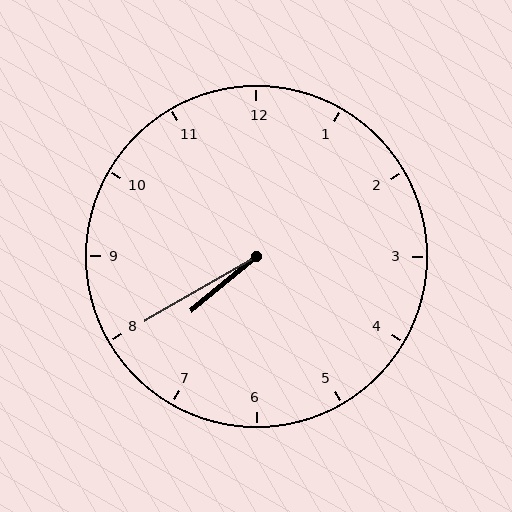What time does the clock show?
7:40.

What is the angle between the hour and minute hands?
Approximately 10 degrees.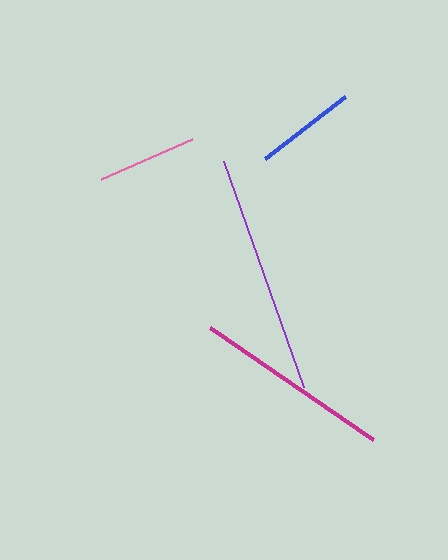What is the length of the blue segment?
The blue segment is approximately 102 pixels long.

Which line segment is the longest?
The purple line is the longest at approximately 240 pixels.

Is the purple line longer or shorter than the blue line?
The purple line is longer than the blue line.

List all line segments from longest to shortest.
From longest to shortest: purple, magenta, blue, pink.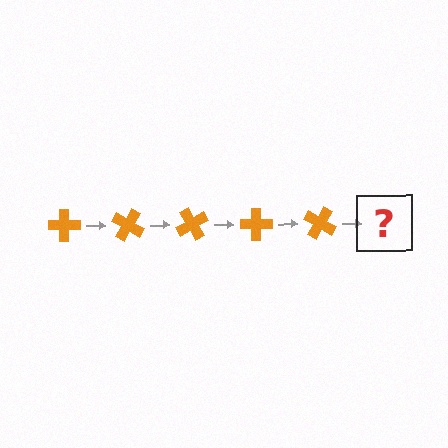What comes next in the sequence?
The next element should be an orange cross rotated 150 degrees.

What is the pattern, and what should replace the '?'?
The pattern is that the cross rotates 30 degrees each step. The '?' should be an orange cross rotated 150 degrees.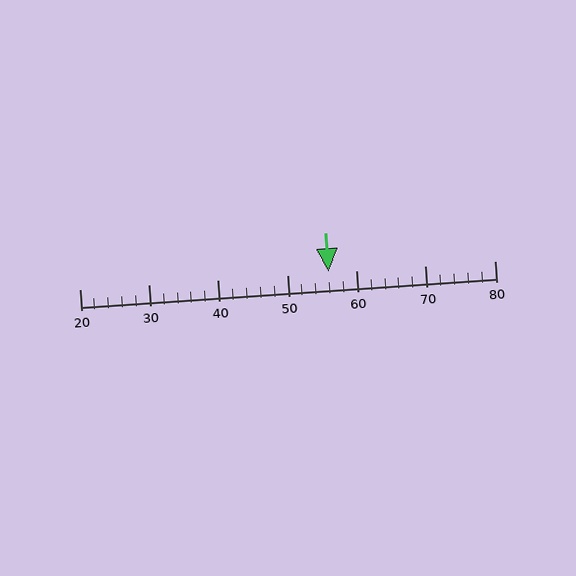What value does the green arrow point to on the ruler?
The green arrow points to approximately 56.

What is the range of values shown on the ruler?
The ruler shows values from 20 to 80.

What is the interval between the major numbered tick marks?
The major tick marks are spaced 10 units apart.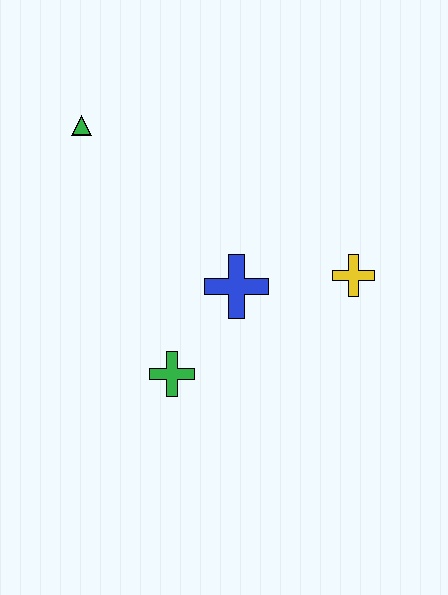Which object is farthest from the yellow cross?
The green triangle is farthest from the yellow cross.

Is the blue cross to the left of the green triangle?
No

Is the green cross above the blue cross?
No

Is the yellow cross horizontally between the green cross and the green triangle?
No